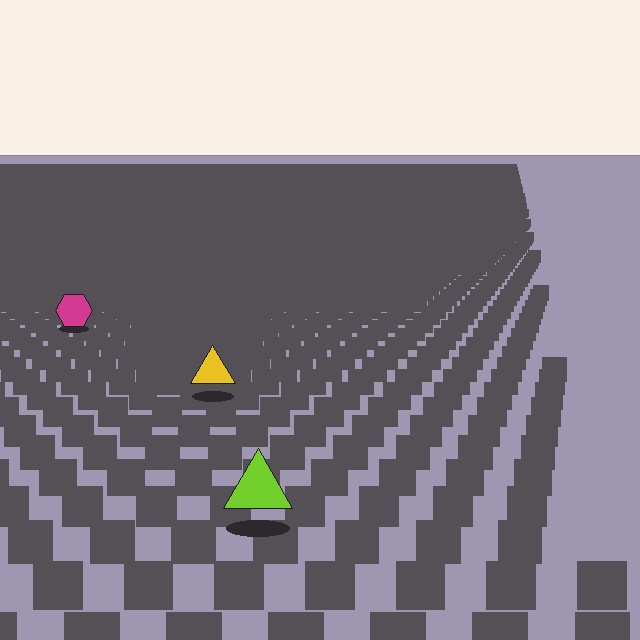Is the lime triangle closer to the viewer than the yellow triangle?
Yes. The lime triangle is closer — you can tell from the texture gradient: the ground texture is coarser near it.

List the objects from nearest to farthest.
From nearest to farthest: the lime triangle, the yellow triangle, the magenta hexagon.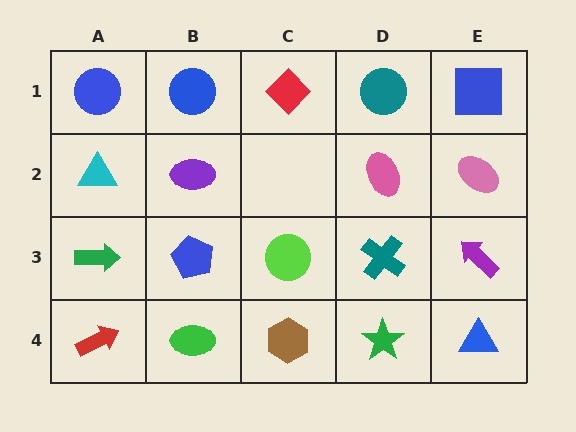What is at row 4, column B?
A green ellipse.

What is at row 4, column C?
A brown hexagon.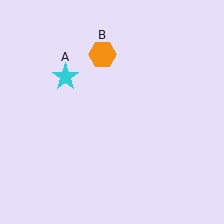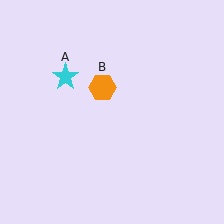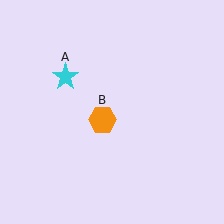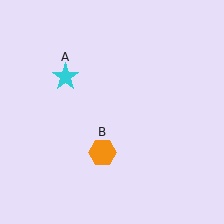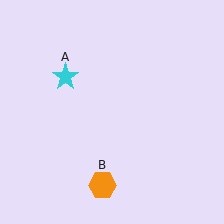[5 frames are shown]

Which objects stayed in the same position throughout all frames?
Cyan star (object A) remained stationary.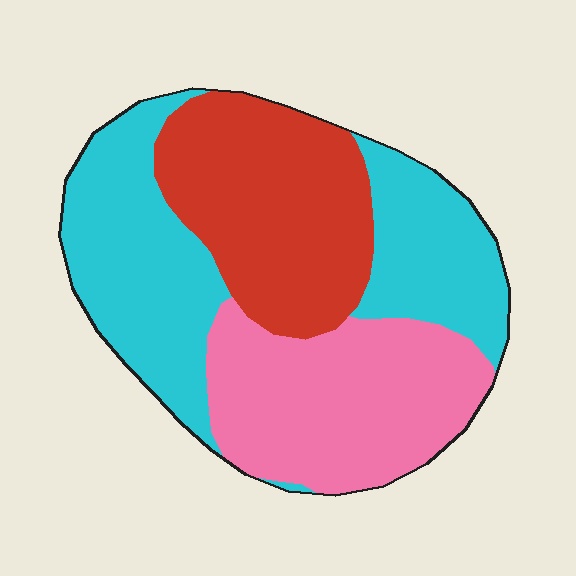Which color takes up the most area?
Cyan, at roughly 40%.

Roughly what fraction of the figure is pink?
Pink covers about 30% of the figure.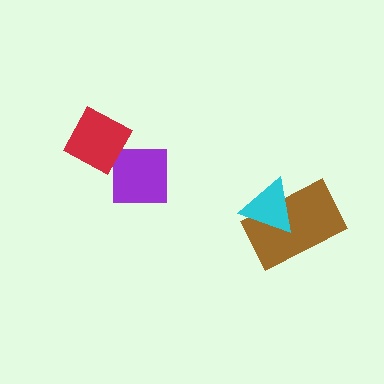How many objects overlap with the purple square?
0 objects overlap with the purple square.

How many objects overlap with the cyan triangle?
1 object overlaps with the cyan triangle.